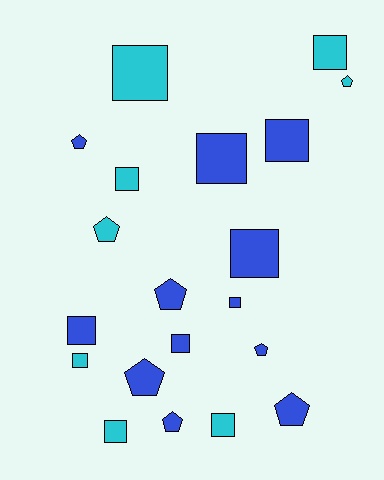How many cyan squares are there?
There are 6 cyan squares.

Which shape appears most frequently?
Square, with 12 objects.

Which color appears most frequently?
Blue, with 12 objects.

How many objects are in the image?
There are 20 objects.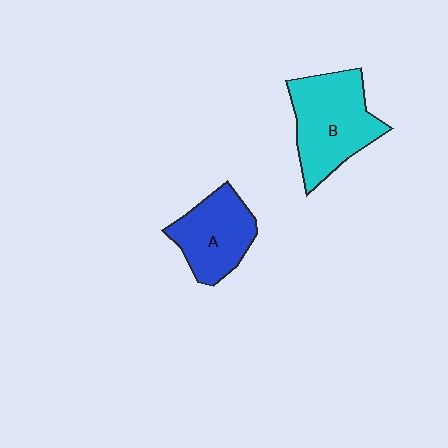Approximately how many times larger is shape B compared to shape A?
Approximately 1.3 times.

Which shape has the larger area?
Shape B (cyan).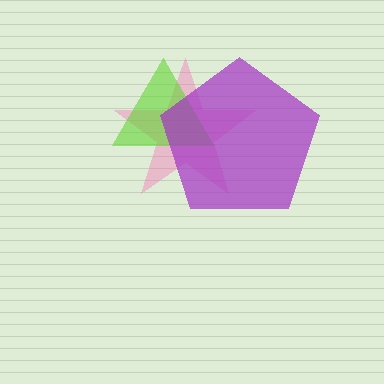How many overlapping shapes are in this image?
There are 3 overlapping shapes in the image.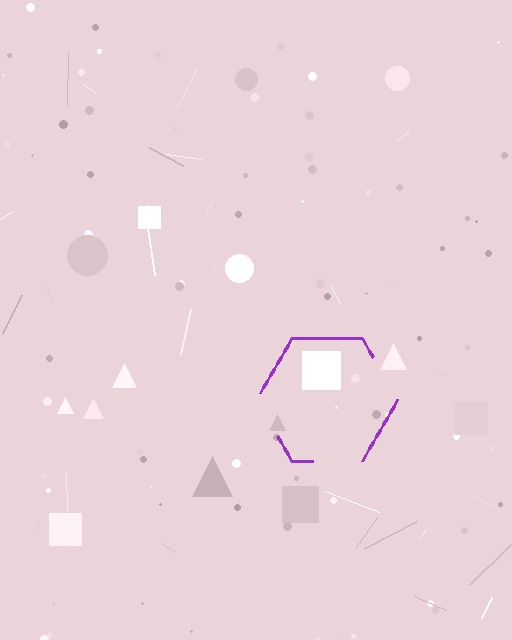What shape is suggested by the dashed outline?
The dashed outline suggests a hexagon.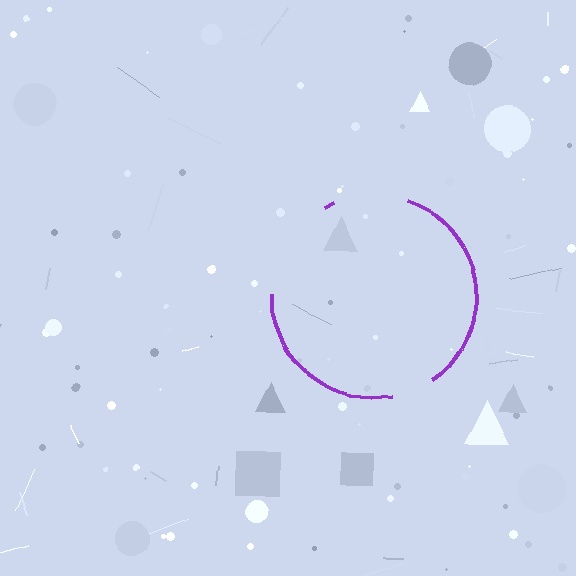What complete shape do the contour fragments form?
The contour fragments form a circle.